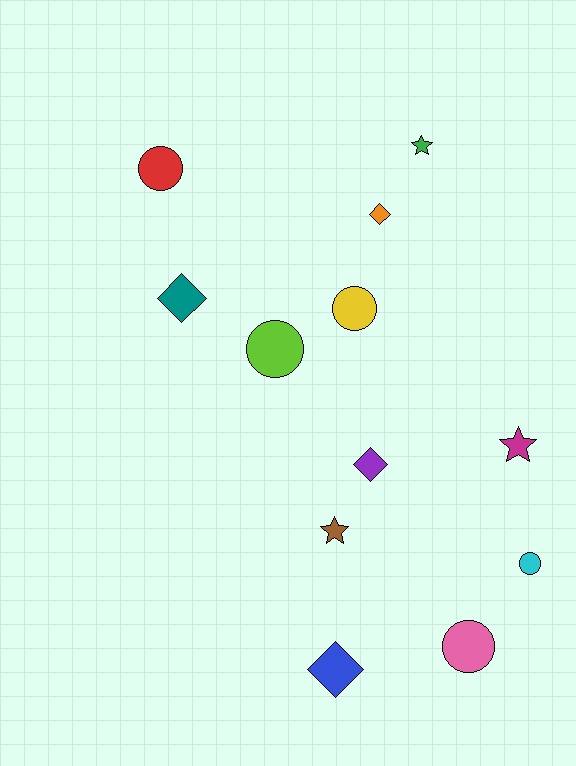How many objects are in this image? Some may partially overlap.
There are 12 objects.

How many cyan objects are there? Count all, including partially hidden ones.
There is 1 cyan object.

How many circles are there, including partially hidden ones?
There are 5 circles.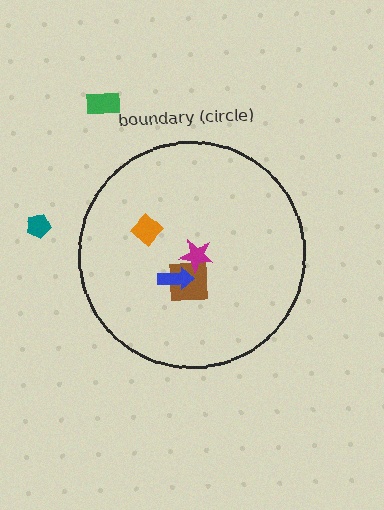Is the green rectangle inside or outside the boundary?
Outside.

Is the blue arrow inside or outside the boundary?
Inside.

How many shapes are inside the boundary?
4 inside, 2 outside.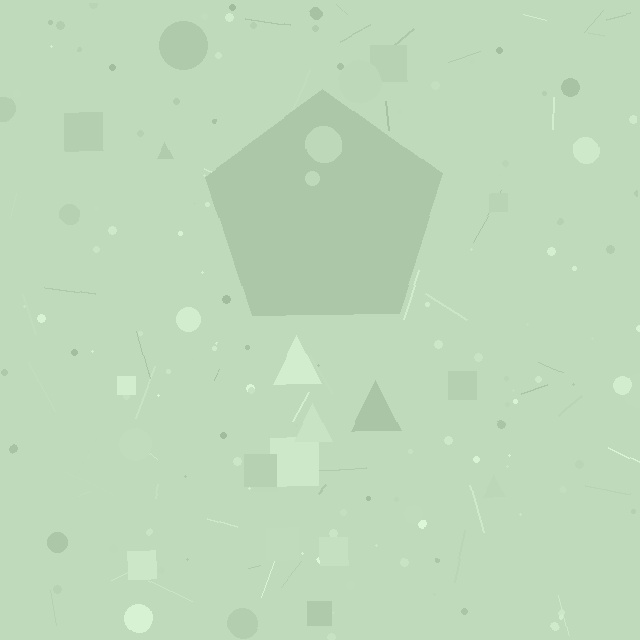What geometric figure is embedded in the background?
A pentagon is embedded in the background.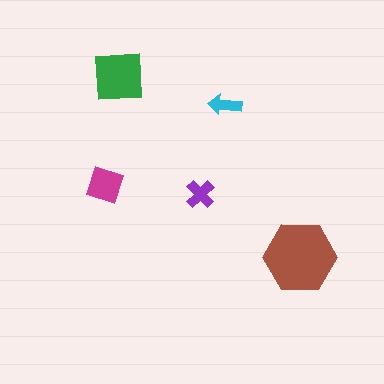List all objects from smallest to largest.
The cyan arrow, the purple cross, the magenta diamond, the green square, the brown hexagon.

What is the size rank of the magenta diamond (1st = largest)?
3rd.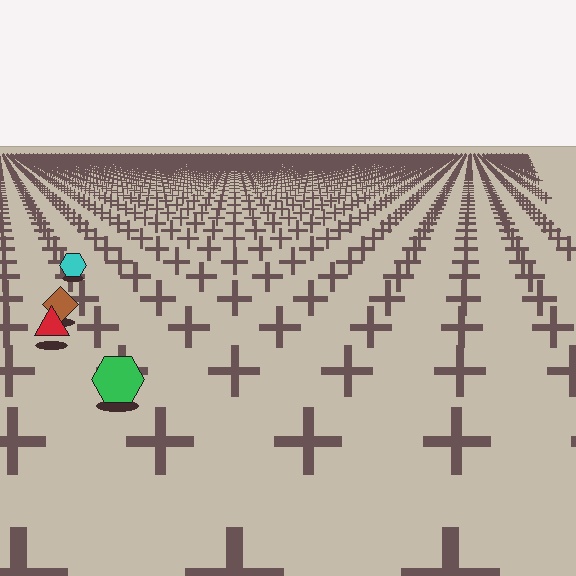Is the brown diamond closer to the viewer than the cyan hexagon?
Yes. The brown diamond is closer — you can tell from the texture gradient: the ground texture is coarser near it.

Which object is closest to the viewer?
The green hexagon is closest. The texture marks near it are larger and more spread out.